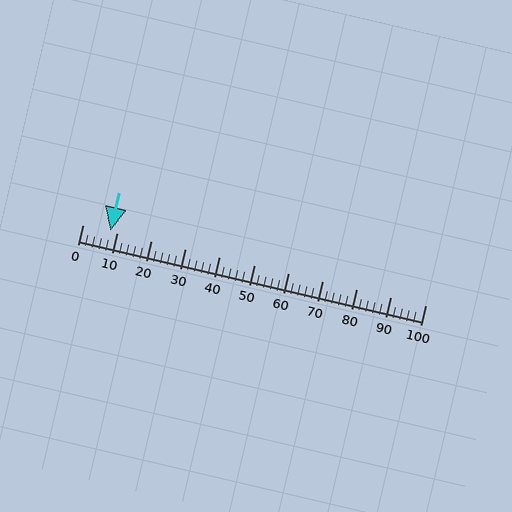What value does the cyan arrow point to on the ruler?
The cyan arrow points to approximately 8.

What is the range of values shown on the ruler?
The ruler shows values from 0 to 100.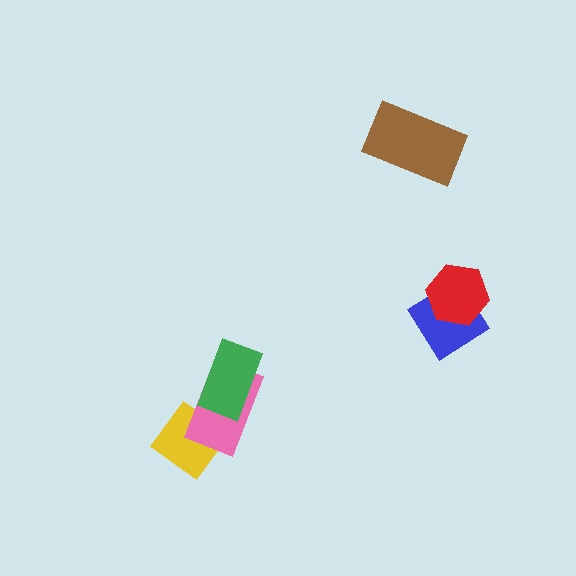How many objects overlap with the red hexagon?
1 object overlaps with the red hexagon.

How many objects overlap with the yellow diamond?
1 object overlaps with the yellow diamond.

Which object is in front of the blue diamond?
The red hexagon is in front of the blue diamond.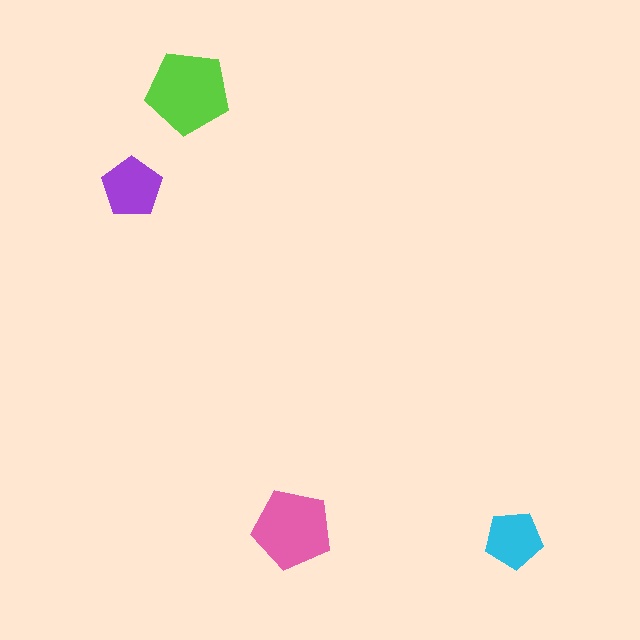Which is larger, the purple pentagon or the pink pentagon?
The pink one.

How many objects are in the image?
There are 4 objects in the image.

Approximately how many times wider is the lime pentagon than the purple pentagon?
About 1.5 times wider.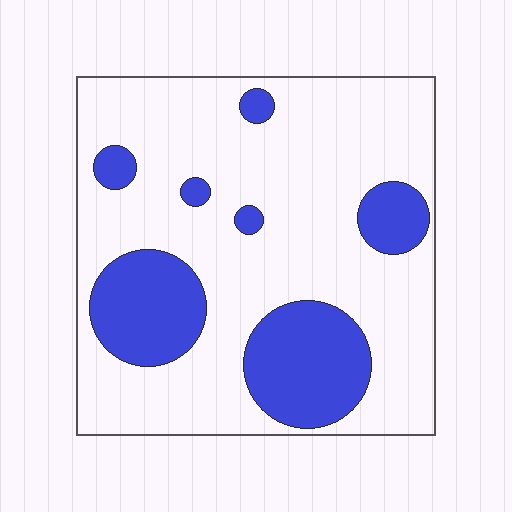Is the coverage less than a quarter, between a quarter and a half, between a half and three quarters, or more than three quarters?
Less than a quarter.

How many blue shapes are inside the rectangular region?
7.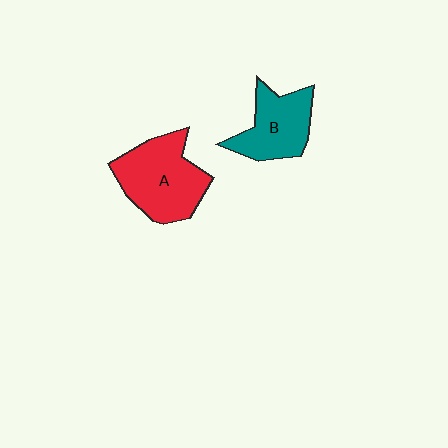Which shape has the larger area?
Shape A (red).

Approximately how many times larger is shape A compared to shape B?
Approximately 1.3 times.